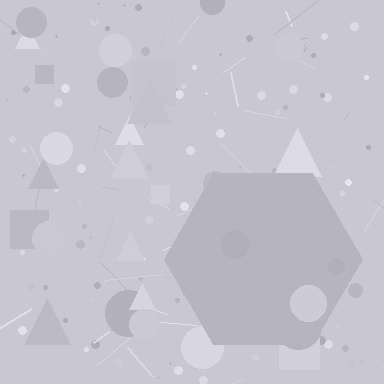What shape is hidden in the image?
A hexagon is hidden in the image.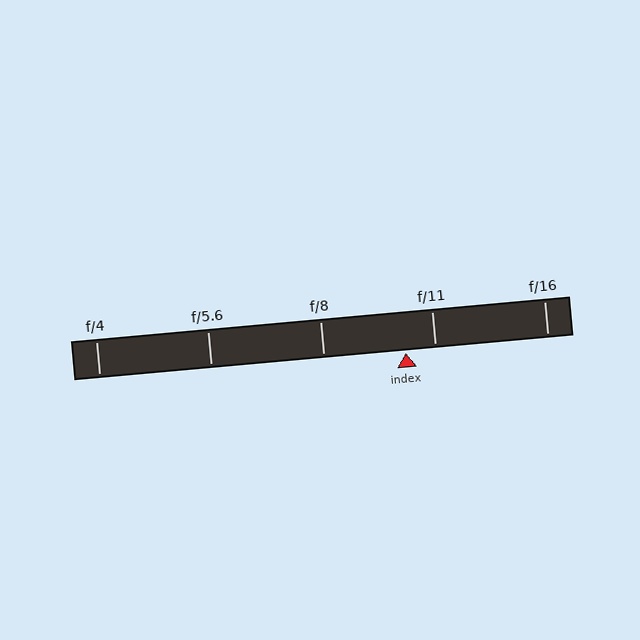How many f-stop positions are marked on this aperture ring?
There are 5 f-stop positions marked.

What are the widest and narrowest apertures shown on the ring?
The widest aperture shown is f/4 and the narrowest is f/16.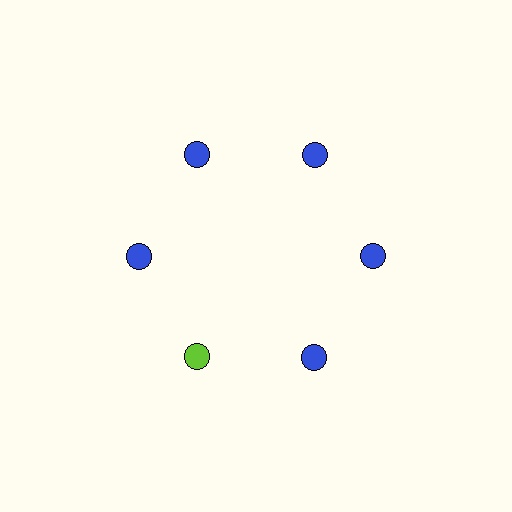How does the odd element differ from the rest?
It has a different color: lime instead of blue.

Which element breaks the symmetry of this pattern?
The lime circle at roughly the 7 o'clock position breaks the symmetry. All other shapes are blue circles.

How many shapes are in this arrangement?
There are 6 shapes arranged in a ring pattern.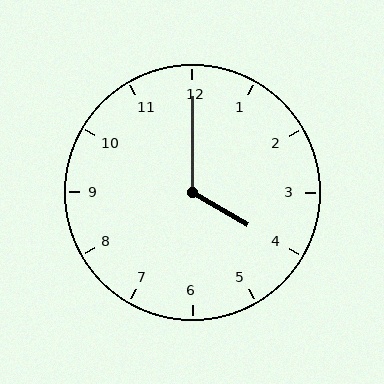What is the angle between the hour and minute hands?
Approximately 120 degrees.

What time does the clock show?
4:00.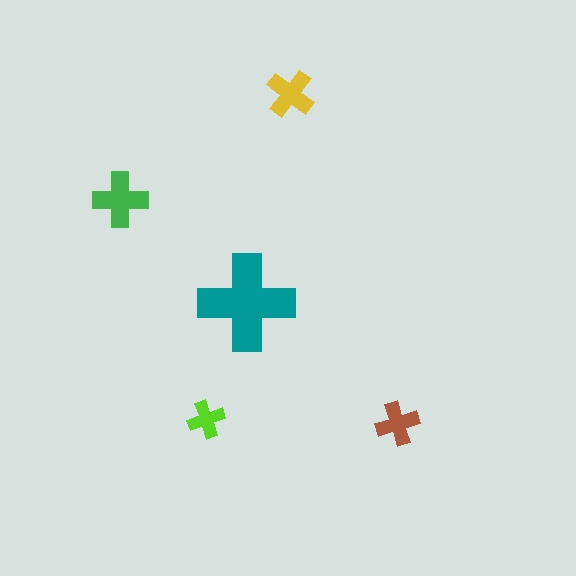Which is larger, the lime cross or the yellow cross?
The yellow one.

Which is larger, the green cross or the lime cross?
The green one.